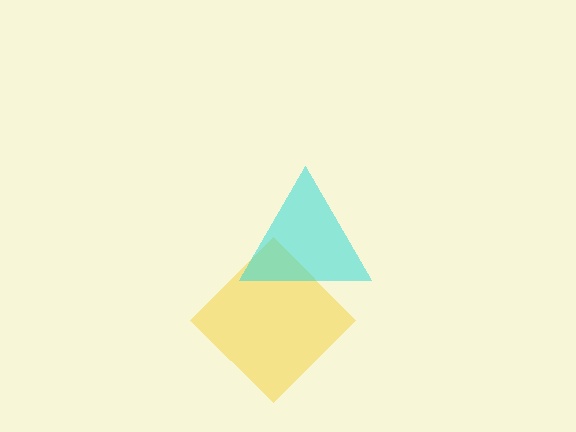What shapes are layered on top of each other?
The layered shapes are: a yellow diamond, a cyan triangle.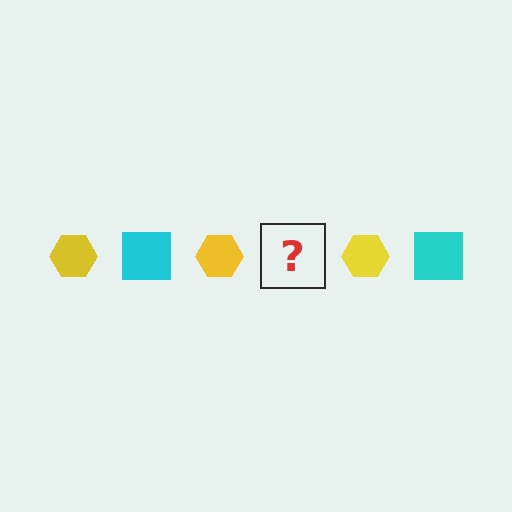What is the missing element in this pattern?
The missing element is a cyan square.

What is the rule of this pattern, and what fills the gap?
The rule is that the pattern alternates between yellow hexagon and cyan square. The gap should be filled with a cyan square.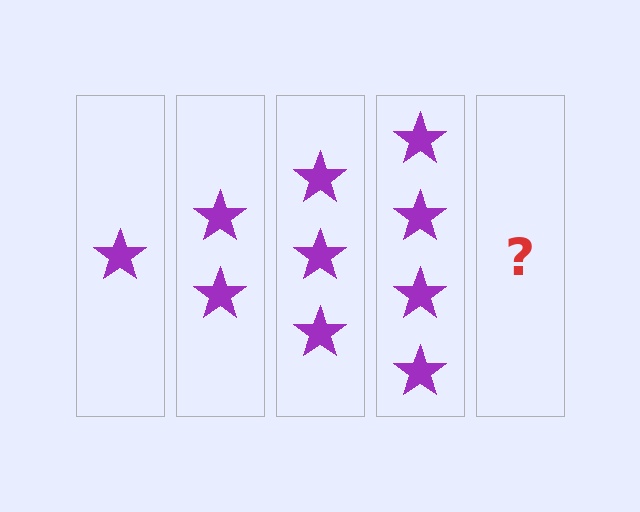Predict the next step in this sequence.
The next step is 5 stars.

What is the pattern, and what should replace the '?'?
The pattern is that each step adds one more star. The '?' should be 5 stars.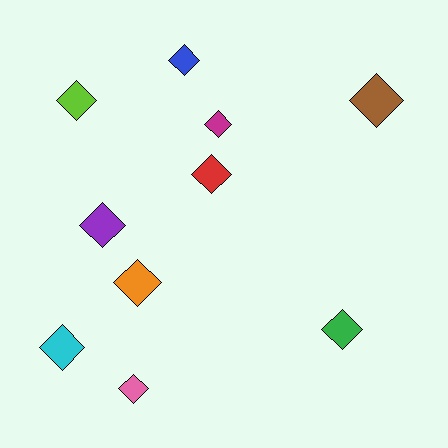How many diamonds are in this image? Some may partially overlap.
There are 10 diamonds.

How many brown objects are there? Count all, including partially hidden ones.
There is 1 brown object.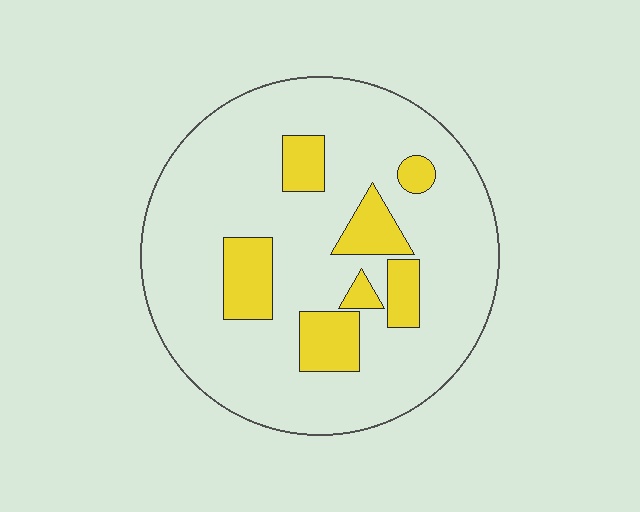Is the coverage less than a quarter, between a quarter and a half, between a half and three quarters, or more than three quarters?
Less than a quarter.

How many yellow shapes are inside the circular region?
7.